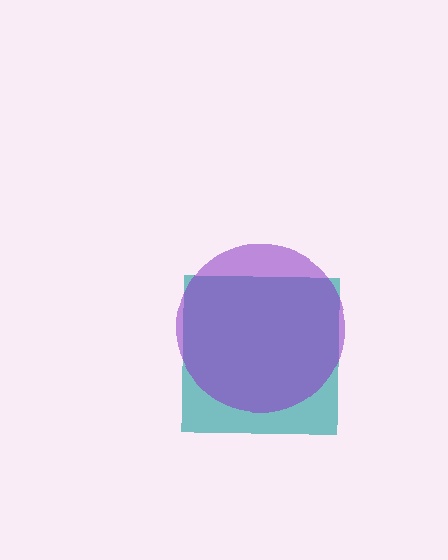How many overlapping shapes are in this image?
There are 2 overlapping shapes in the image.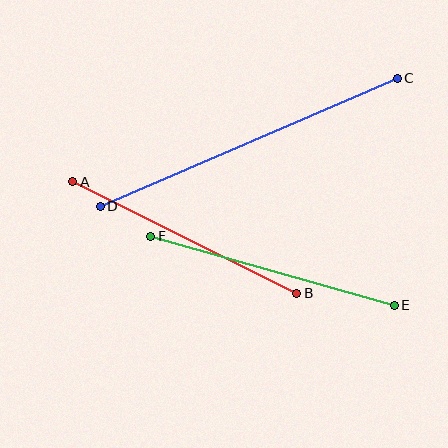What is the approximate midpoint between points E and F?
The midpoint is at approximately (272, 271) pixels.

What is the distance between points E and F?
The distance is approximately 253 pixels.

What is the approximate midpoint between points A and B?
The midpoint is at approximately (185, 237) pixels.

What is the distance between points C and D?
The distance is approximately 323 pixels.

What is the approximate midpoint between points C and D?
The midpoint is at approximately (249, 142) pixels.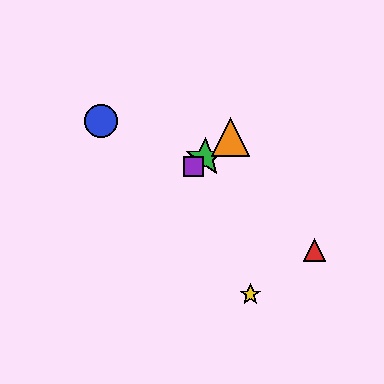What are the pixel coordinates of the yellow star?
The yellow star is at (250, 294).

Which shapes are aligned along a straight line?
The green star, the purple square, the orange triangle are aligned along a straight line.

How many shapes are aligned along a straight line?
3 shapes (the green star, the purple square, the orange triangle) are aligned along a straight line.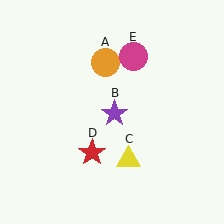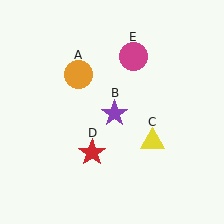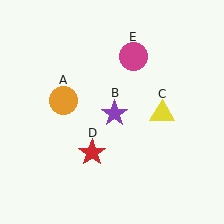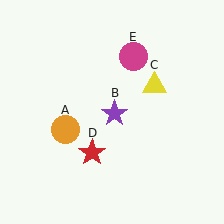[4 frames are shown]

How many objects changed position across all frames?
2 objects changed position: orange circle (object A), yellow triangle (object C).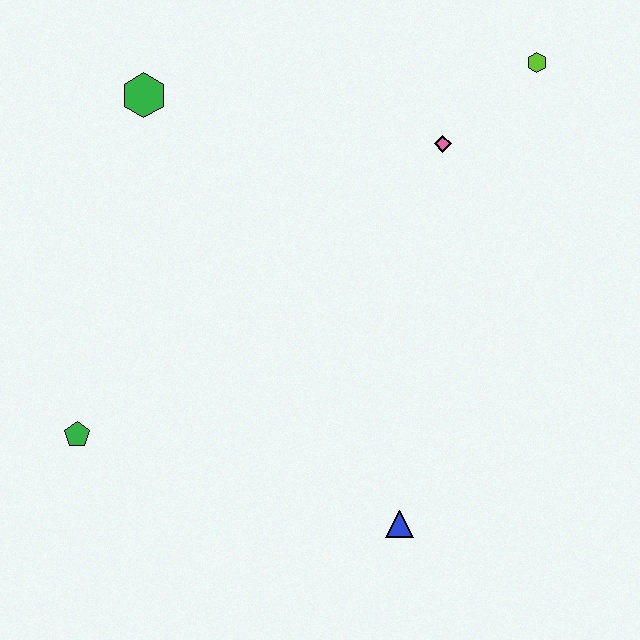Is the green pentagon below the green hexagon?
Yes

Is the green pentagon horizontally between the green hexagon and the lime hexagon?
No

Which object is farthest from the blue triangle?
The green hexagon is farthest from the blue triangle.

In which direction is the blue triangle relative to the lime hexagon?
The blue triangle is below the lime hexagon.